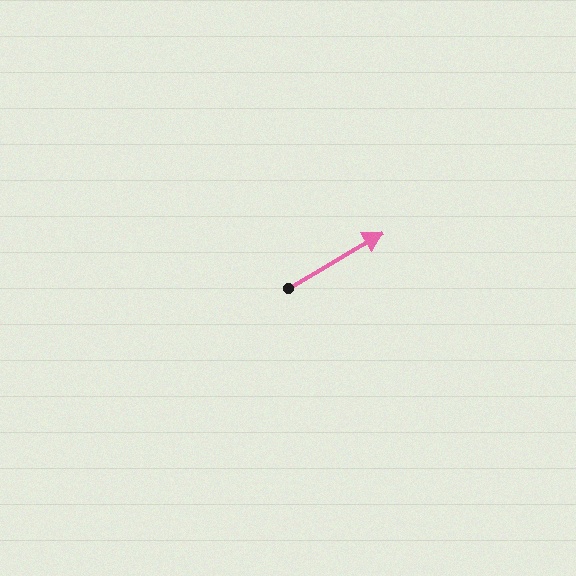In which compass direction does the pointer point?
Northeast.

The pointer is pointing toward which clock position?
Roughly 2 o'clock.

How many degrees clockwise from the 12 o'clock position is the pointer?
Approximately 60 degrees.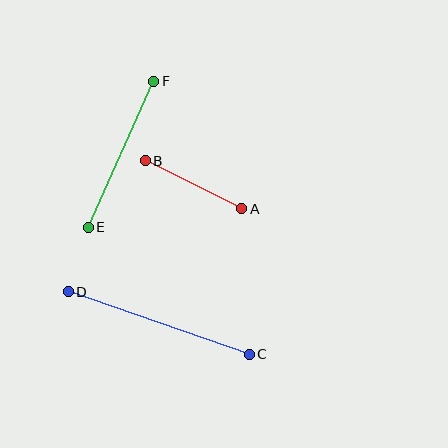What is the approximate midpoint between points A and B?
The midpoint is at approximately (194, 185) pixels.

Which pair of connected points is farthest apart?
Points C and D are farthest apart.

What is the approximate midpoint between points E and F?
The midpoint is at approximately (121, 154) pixels.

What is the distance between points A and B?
The distance is approximately 108 pixels.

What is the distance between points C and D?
The distance is approximately 192 pixels.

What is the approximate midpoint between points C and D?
The midpoint is at approximately (159, 323) pixels.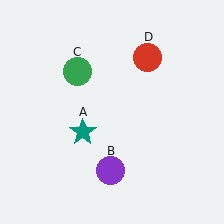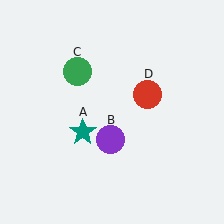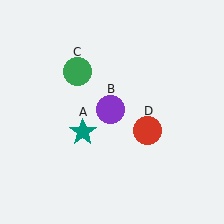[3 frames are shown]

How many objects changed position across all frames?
2 objects changed position: purple circle (object B), red circle (object D).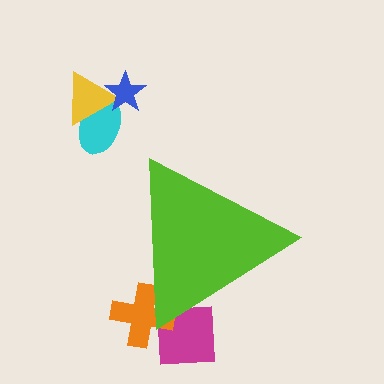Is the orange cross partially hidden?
Yes, the orange cross is partially hidden behind the lime triangle.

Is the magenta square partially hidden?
Yes, the magenta square is partially hidden behind the lime triangle.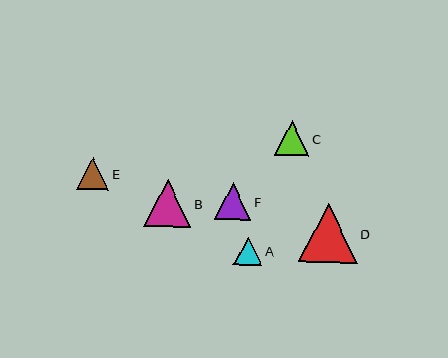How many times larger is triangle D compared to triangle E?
Triangle D is approximately 1.9 times the size of triangle E.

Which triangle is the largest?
Triangle D is the largest with a size of approximately 59 pixels.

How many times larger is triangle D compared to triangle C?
Triangle D is approximately 1.7 times the size of triangle C.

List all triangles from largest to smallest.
From largest to smallest: D, B, F, C, E, A.